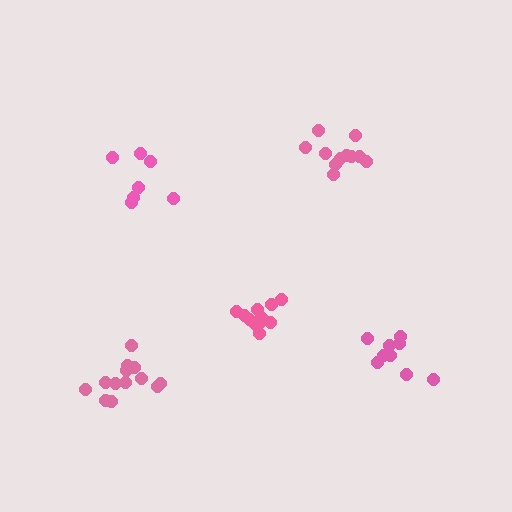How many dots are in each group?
Group 1: 11 dots, Group 2: 13 dots, Group 3: 9 dots, Group 4: 11 dots, Group 5: 7 dots (51 total).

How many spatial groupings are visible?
There are 5 spatial groupings.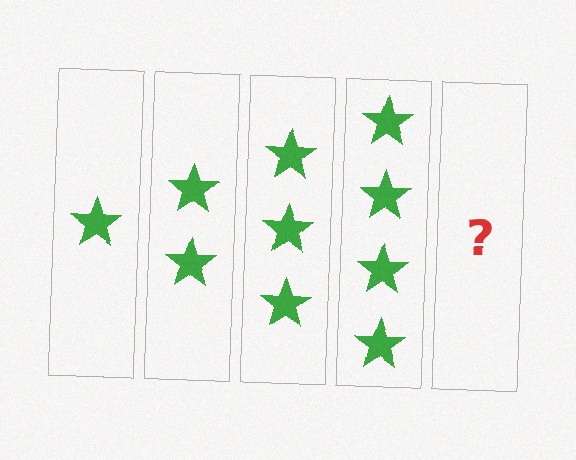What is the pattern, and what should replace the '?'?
The pattern is that each step adds one more star. The '?' should be 5 stars.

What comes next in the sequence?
The next element should be 5 stars.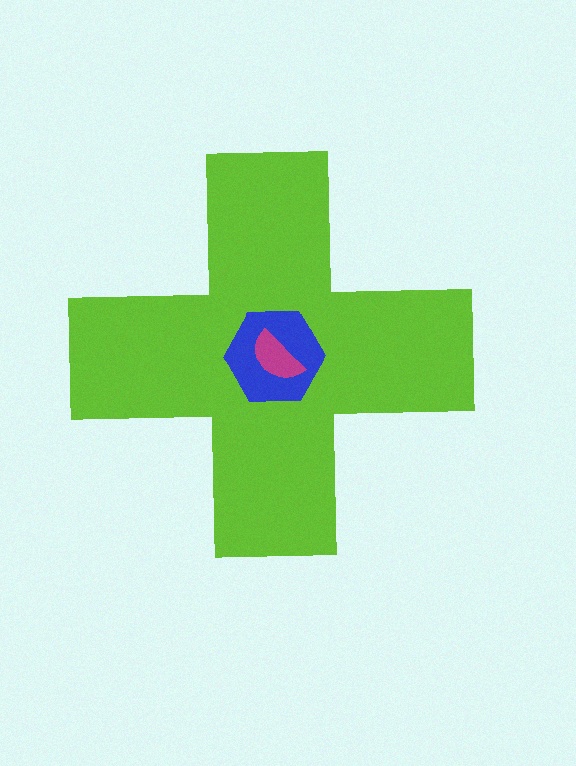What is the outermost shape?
The lime cross.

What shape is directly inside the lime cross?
The blue hexagon.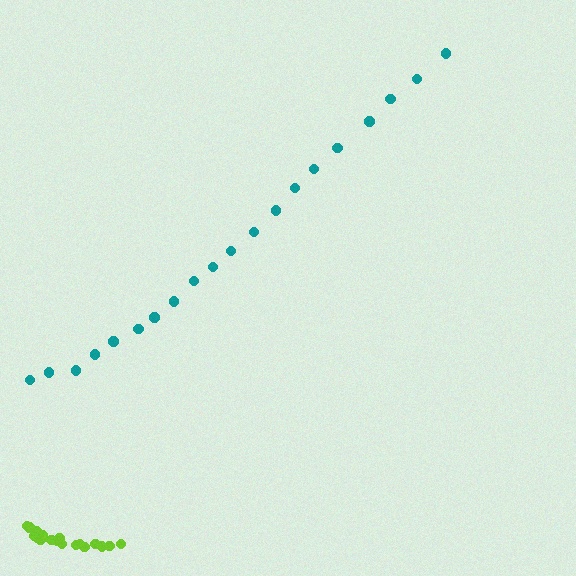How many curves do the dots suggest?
There are 2 distinct paths.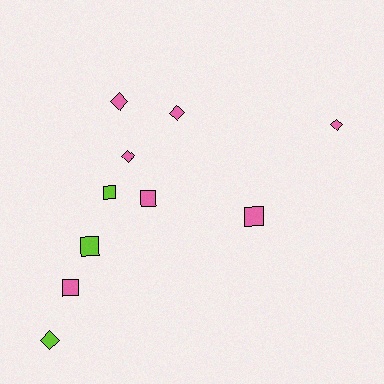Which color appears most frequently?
Pink, with 7 objects.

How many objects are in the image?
There are 10 objects.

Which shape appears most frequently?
Square, with 5 objects.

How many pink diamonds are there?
There are 4 pink diamonds.